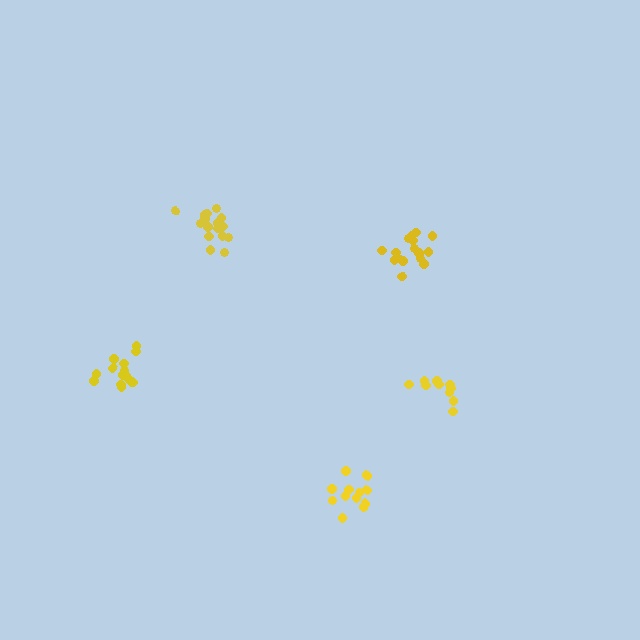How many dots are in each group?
Group 1: 10 dots, Group 2: 15 dots, Group 3: 16 dots, Group 4: 12 dots, Group 5: 16 dots (69 total).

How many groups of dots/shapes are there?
There are 5 groups.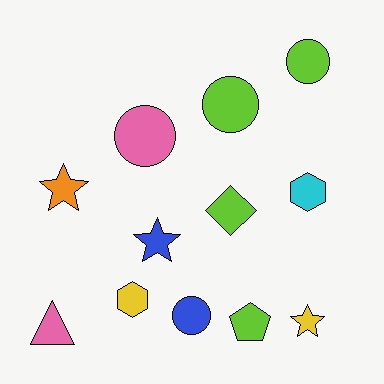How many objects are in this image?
There are 12 objects.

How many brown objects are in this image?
There are no brown objects.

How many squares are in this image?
There are no squares.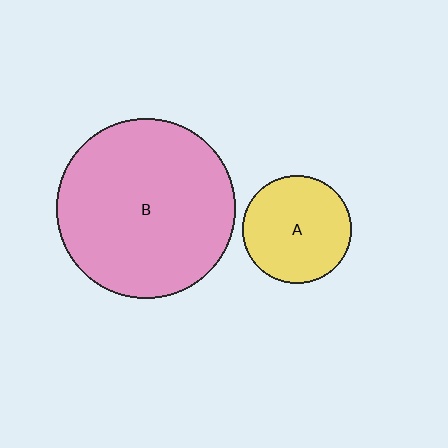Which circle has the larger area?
Circle B (pink).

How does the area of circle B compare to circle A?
Approximately 2.7 times.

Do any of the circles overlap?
No, none of the circles overlap.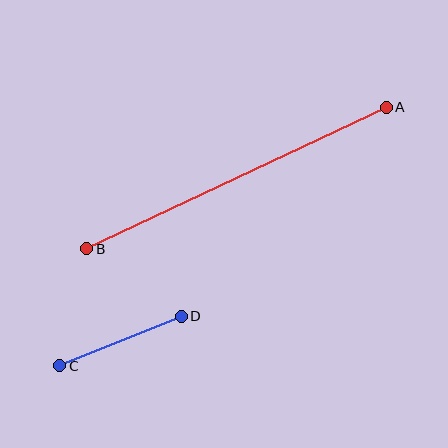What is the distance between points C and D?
The distance is approximately 131 pixels.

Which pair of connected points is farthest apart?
Points A and B are farthest apart.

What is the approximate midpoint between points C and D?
The midpoint is at approximately (120, 341) pixels.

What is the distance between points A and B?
The distance is approximately 331 pixels.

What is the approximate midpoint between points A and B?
The midpoint is at approximately (237, 178) pixels.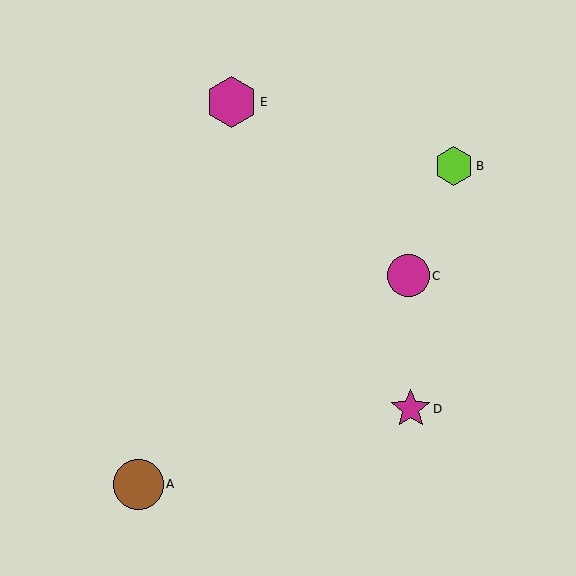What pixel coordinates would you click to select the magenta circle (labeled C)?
Click at (408, 276) to select the magenta circle C.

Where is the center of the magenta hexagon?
The center of the magenta hexagon is at (232, 102).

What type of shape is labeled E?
Shape E is a magenta hexagon.